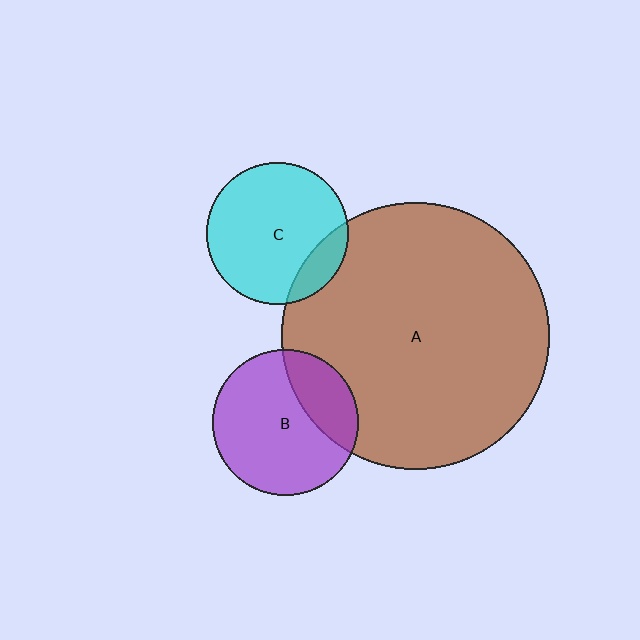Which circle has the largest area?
Circle A (brown).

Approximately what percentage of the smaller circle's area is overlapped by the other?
Approximately 25%.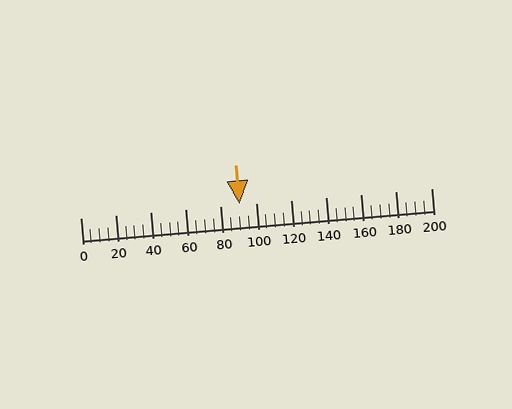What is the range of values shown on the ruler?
The ruler shows values from 0 to 200.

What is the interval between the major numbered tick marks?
The major tick marks are spaced 20 units apart.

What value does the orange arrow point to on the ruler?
The orange arrow points to approximately 90.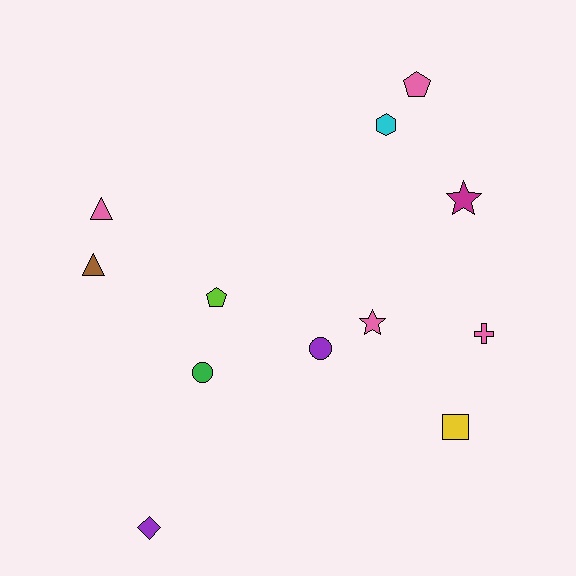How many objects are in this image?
There are 12 objects.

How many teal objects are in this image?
There are no teal objects.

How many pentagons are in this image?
There are 2 pentagons.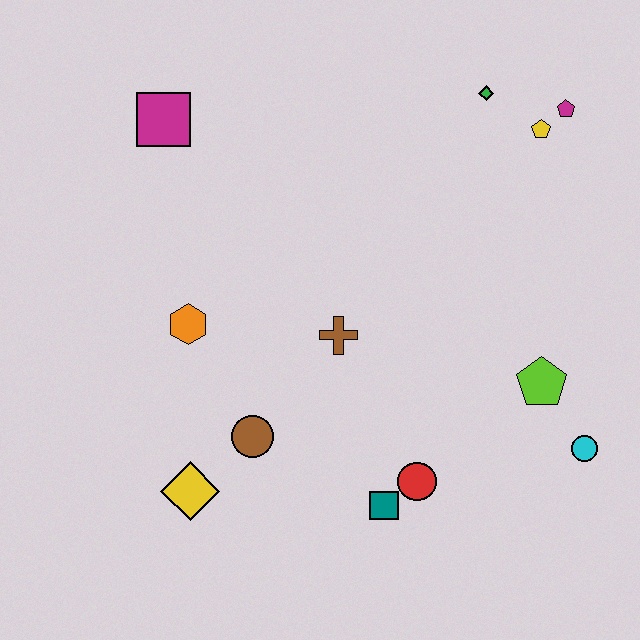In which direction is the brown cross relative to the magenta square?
The brown cross is below the magenta square.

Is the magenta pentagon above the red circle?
Yes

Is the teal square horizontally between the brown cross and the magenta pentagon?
Yes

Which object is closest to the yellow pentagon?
The magenta pentagon is closest to the yellow pentagon.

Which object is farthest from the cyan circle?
The magenta square is farthest from the cyan circle.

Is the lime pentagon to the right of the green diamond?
Yes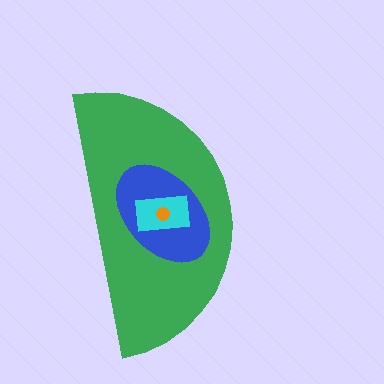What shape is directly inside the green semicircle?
The blue ellipse.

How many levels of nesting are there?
4.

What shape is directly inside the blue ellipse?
The cyan rectangle.